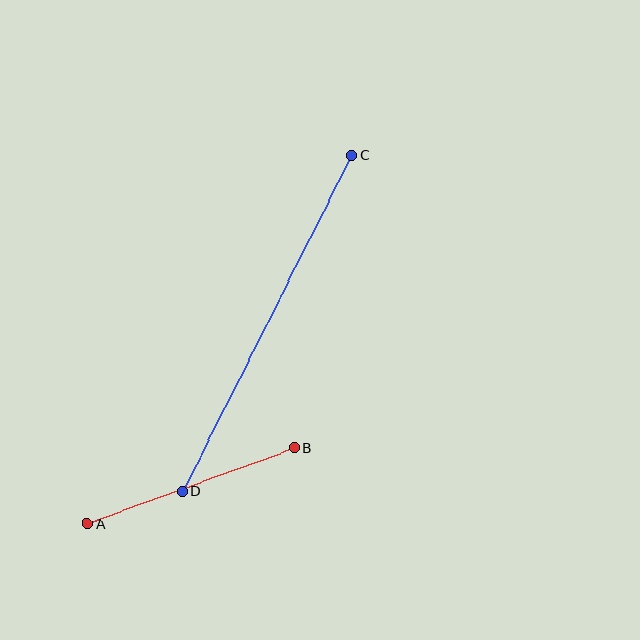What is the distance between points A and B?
The distance is approximately 220 pixels.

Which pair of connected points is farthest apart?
Points C and D are farthest apart.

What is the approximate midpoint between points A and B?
The midpoint is at approximately (191, 486) pixels.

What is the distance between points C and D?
The distance is approximately 376 pixels.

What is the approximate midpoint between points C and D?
The midpoint is at approximately (267, 323) pixels.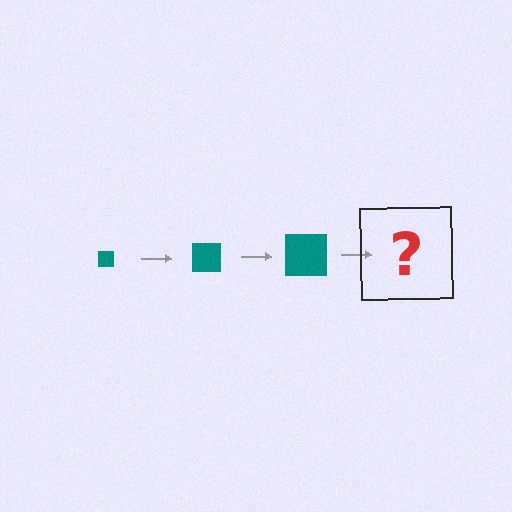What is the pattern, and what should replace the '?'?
The pattern is that the square gets progressively larger each step. The '?' should be a teal square, larger than the previous one.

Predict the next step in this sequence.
The next step is a teal square, larger than the previous one.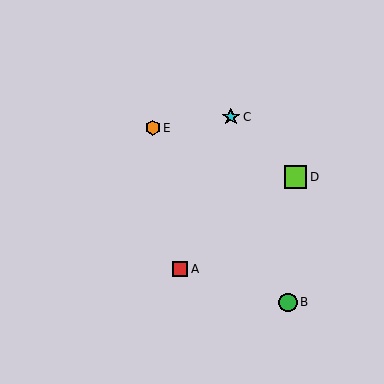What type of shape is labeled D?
Shape D is a lime square.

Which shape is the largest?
The lime square (labeled D) is the largest.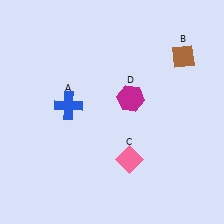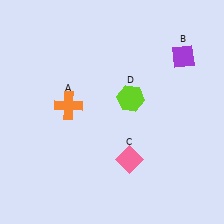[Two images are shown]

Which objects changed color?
A changed from blue to orange. B changed from brown to purple. D changed from magenta to lime.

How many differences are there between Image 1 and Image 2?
There are 3 differences between the two images.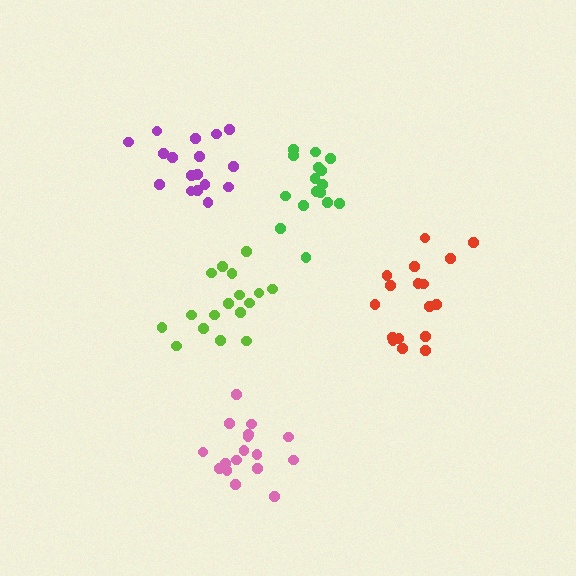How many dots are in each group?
Group 1: 17 dots, Group 2: 17 dots, Group 3: 16 dots, Group 4: 17 dots, Group 5: 17 dots (84 total).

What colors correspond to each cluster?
The clusters are colored: red, lime, green, pink, purple.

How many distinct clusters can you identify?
There are 5 distinct clusters.